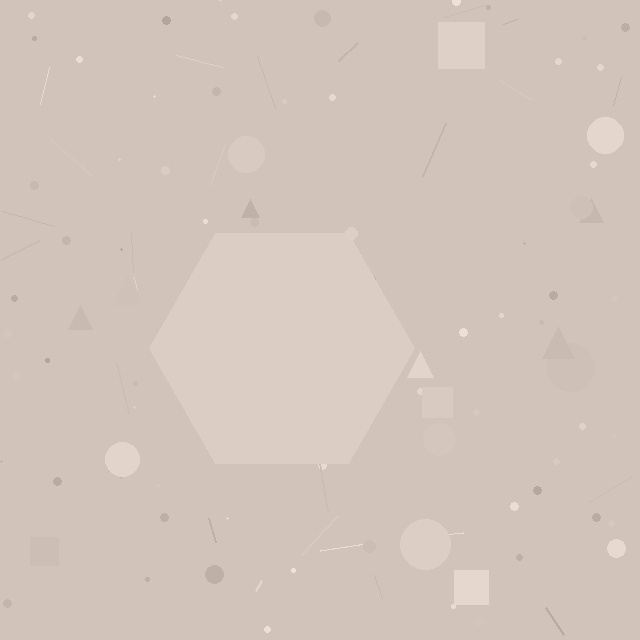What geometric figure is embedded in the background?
A hexagon is embedded in the background.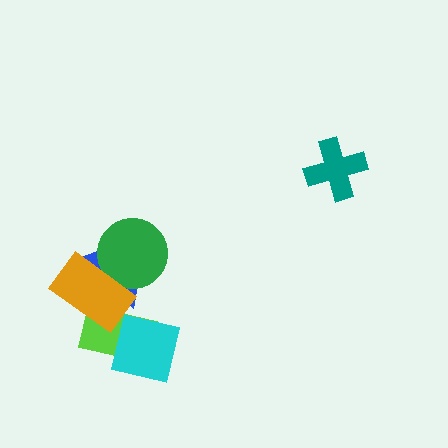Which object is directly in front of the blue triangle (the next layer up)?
The lime rectangle is directly in front of the blue triangle.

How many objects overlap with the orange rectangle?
3 objects overlap with the orange rectangle.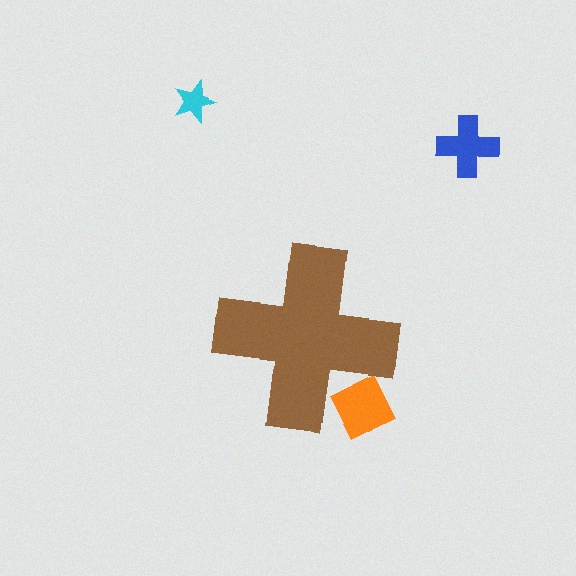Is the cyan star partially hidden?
No, the cyan star is fully visible.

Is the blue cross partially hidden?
No, the blue cross is fully visible.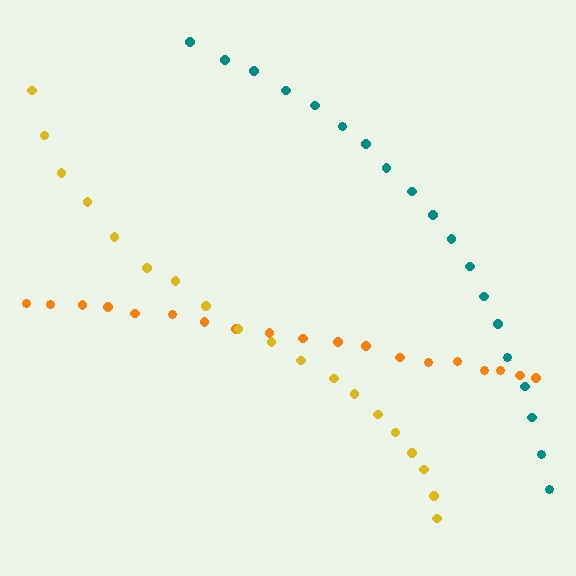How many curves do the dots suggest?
There are 3 distinct paths.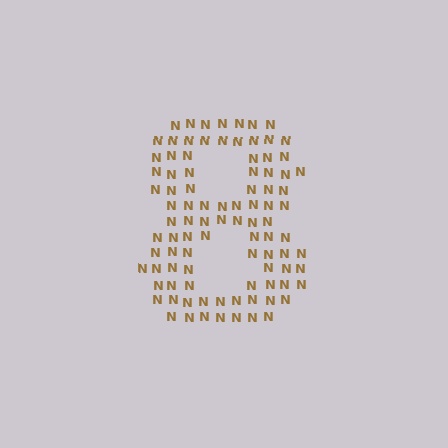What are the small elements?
The small elements are letter N's.